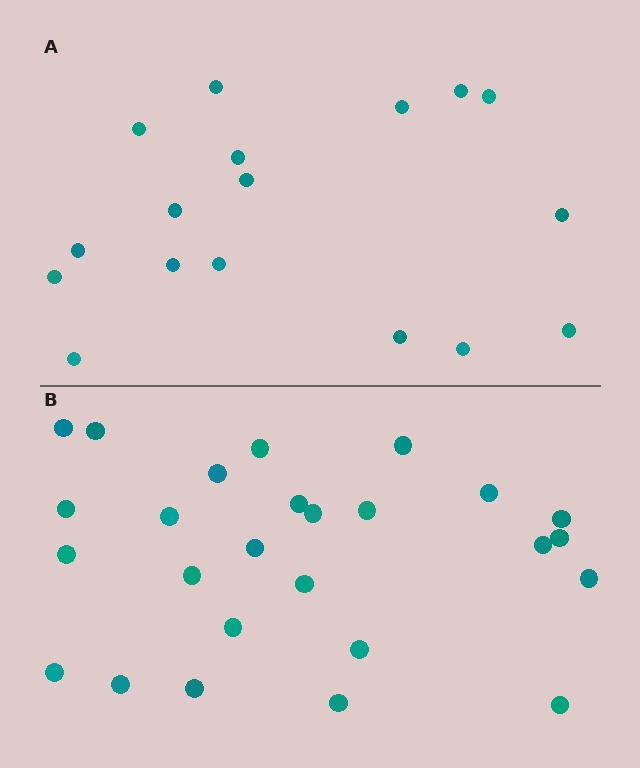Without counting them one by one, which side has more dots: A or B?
Region B (the bottom region) has more dots.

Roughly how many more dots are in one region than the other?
Region B has roughly 8 or so more dots than region A.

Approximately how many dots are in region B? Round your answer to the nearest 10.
About 30 dots. (The exact count is 26, which rounds to 30.)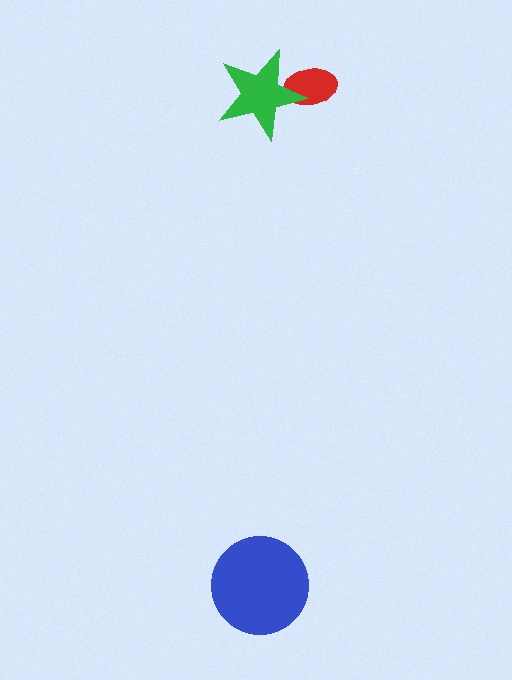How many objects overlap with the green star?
1 object overlaps with the green star.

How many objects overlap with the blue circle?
0 objects overlap with the blue circle.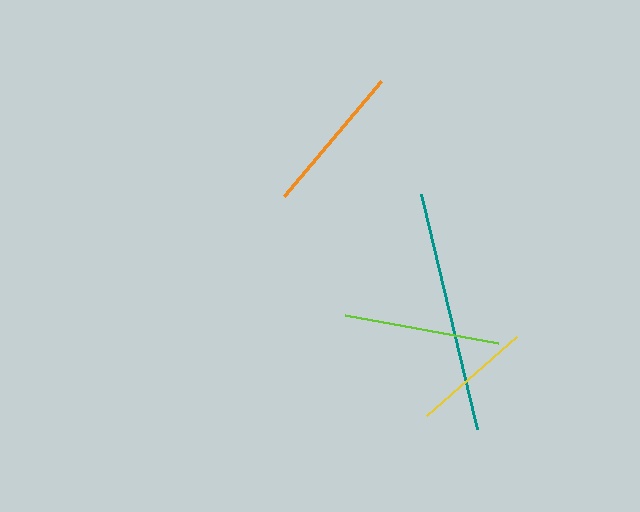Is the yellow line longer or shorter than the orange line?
The orange line is longer than the yellow line.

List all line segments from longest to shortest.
From longest to shortest: teal, lime, orange, yellow.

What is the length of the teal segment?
The teal segment is approximately 241 pixels long.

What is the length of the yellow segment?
The yellow segment is approximately 120 pixels long.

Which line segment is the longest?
The teal line is the longest at approximately 241 pixels.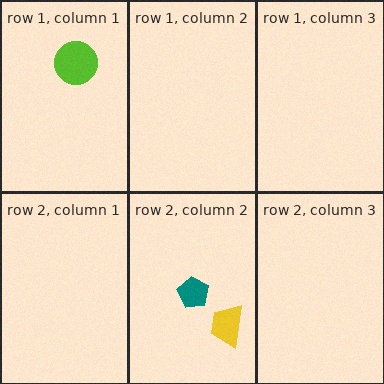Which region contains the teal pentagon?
The row 2, column 2 region.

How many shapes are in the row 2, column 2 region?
2.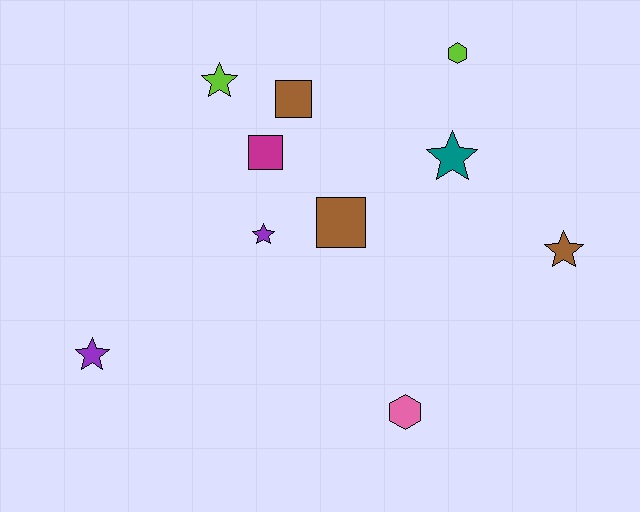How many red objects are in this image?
There are no red objects.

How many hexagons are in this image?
There are 2 hexagons.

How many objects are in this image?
There are 10 objects.